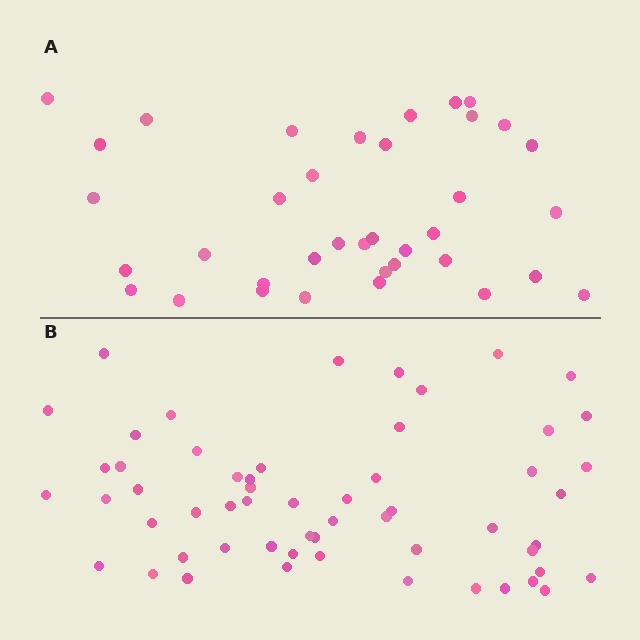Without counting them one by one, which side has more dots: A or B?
Region B (the bottom region) has more dots.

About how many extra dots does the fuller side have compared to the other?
Region B has approximately 20 more dots than region A.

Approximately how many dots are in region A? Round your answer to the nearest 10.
About 40 dots. (The exact count is 37, which rounds to 40.)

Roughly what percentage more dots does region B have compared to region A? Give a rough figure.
About 55% more.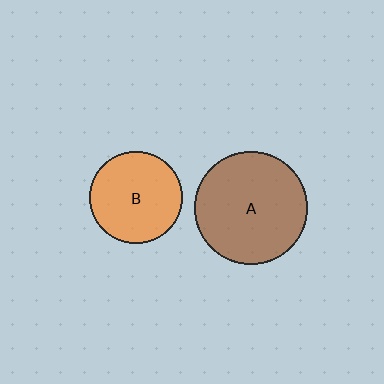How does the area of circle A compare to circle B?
Approximately 1.5 times.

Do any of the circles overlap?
No, none of the circles overlap.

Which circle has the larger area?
Circle A (brown).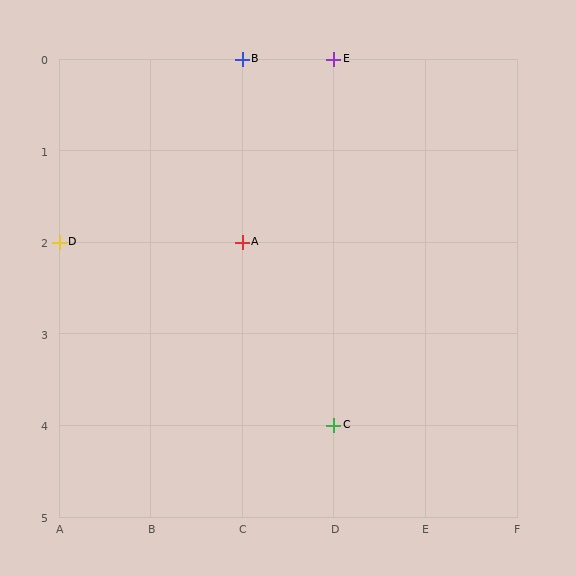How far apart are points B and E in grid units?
Points B and E are 1 column apart.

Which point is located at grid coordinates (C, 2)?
Point A is at (C, 2).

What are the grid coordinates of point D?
Point D is at grid coordinates (A, 2).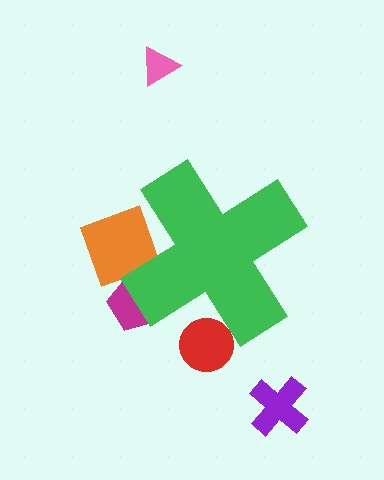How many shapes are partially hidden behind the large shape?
3 shapes are partially hidden.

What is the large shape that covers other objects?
A green cross.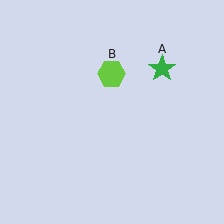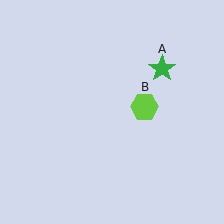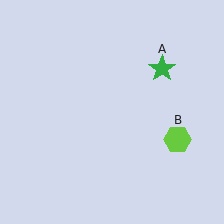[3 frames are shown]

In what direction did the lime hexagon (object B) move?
The lime hexagon (object B) moved down and to the right.